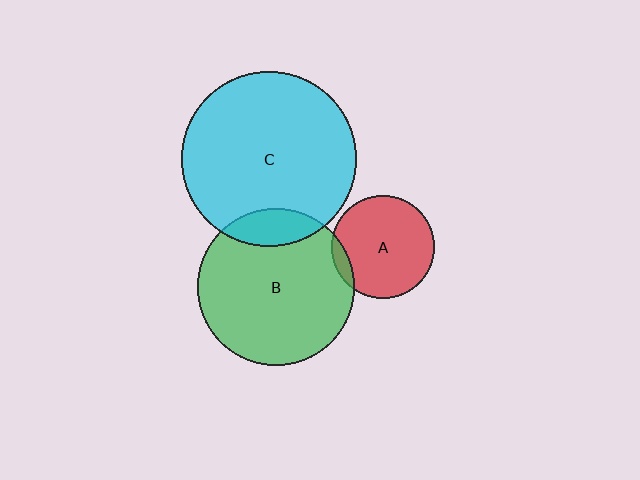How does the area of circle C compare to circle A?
Approximately 2.9 times.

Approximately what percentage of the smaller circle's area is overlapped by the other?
Approximately 15%.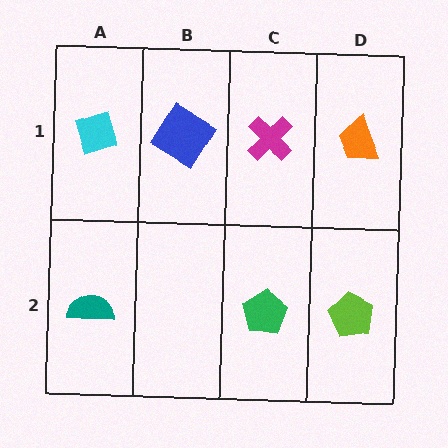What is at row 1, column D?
An orange trapezoid.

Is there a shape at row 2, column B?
No, that cell is empty.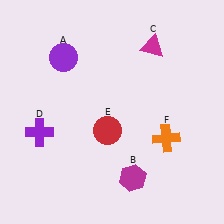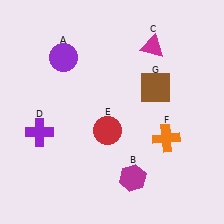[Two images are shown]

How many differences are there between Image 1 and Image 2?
There is 1 difference between the two images.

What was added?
A brown square (G) was added in Image 2.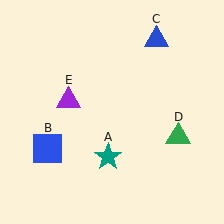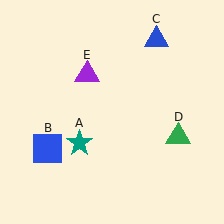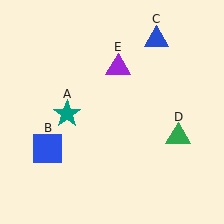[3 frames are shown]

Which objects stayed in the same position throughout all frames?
Blue square (object B) and blue triangle (object C) and green triangle (object D) remained stationary.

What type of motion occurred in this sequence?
The teal star (object A), purple triangle (object E) rotated clockwise around the center of the scene.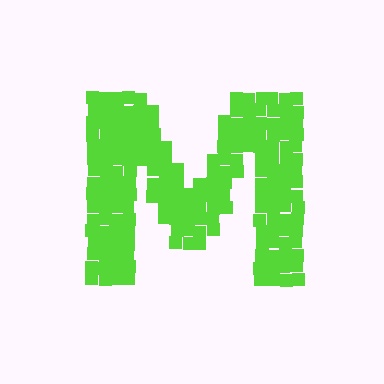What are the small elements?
The small elements are squares.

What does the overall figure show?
The overall figure shows the letter M.